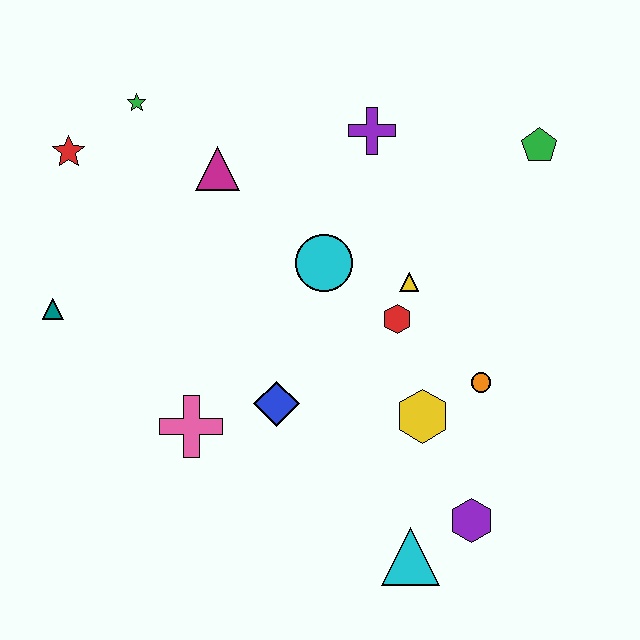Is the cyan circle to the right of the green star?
Yes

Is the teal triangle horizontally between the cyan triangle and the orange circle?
No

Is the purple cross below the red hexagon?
No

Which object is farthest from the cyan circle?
The cyan triangle is farthest from the cyan circle.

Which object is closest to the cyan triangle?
The purple hexagon is closest to the cyan triangle.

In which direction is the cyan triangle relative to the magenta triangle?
The cyan triangle is below the magenta triangle.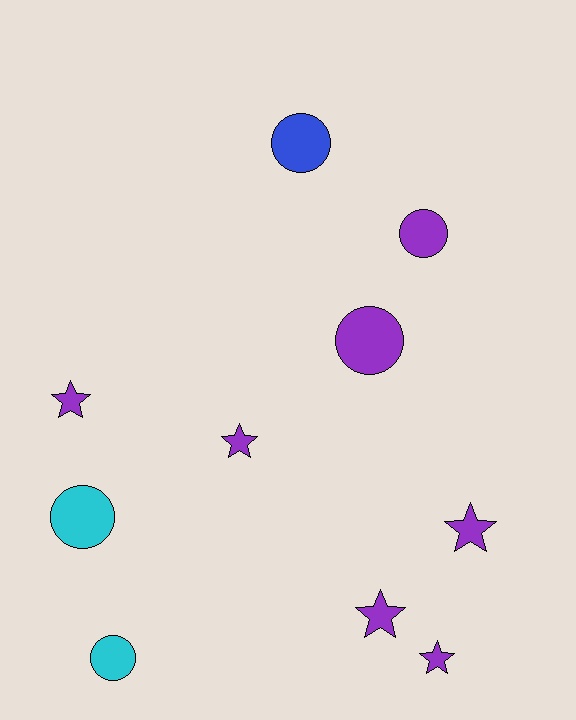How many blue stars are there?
There are no blue stars.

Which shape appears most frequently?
Star, with 5 objects.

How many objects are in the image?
There are 10 objects.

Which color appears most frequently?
Purple, with 7 objects.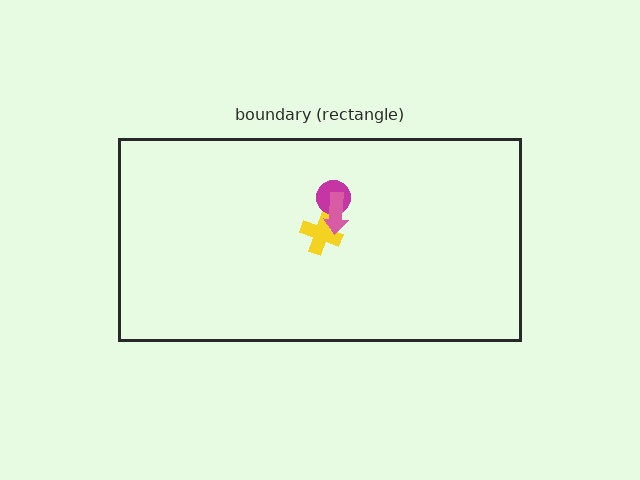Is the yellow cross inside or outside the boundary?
Inside.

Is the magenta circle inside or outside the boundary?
Inside.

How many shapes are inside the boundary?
3 inside, 0 outside.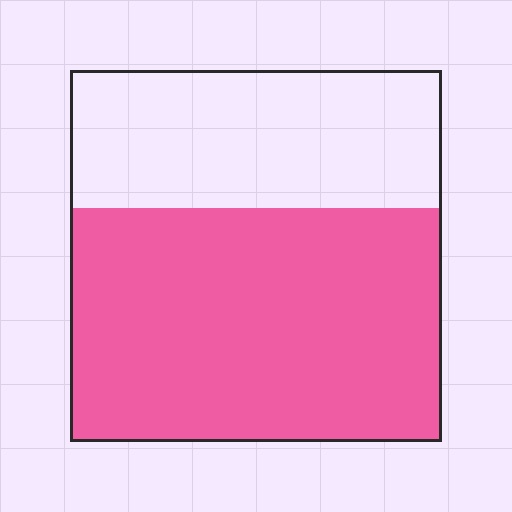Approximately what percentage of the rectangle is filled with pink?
Approximately 65%.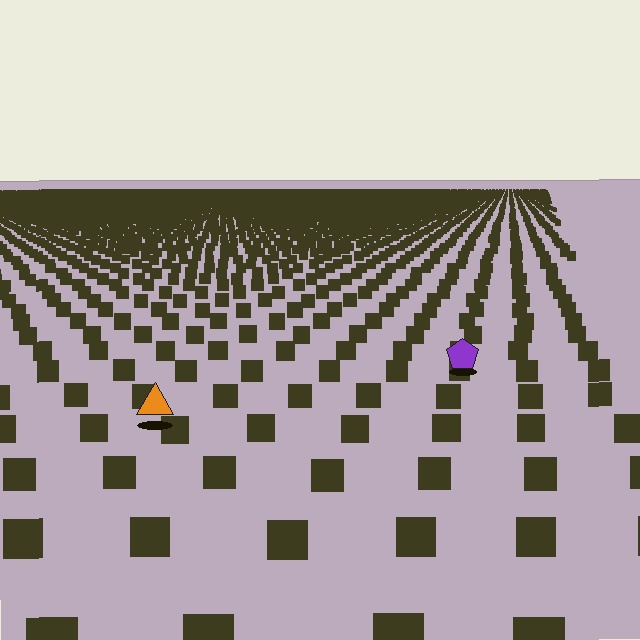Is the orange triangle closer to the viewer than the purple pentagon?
Yes. The orange triangle is closer — you can tell from the texture gradient: the ground texture is coarser near it.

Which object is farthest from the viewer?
The purple pentagon is farthest from the viewer. It appears smaller and the ground texture around it is denser.